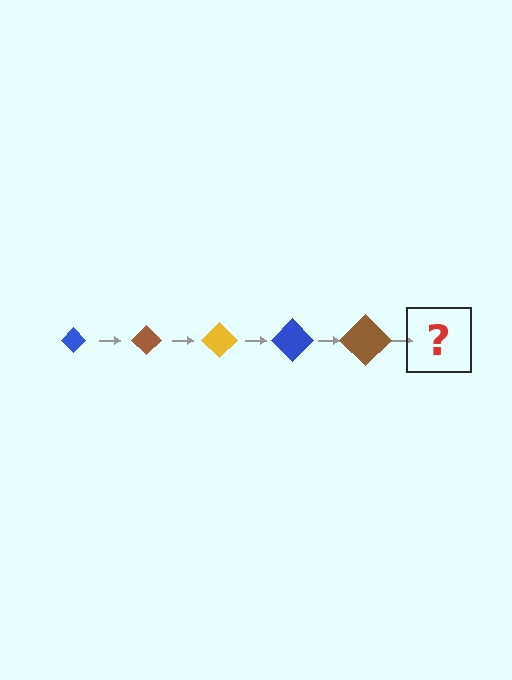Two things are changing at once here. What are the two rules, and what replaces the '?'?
The two rules are that the diamond grows larger each step and the color cycles through blue, brown, and yellow. The '?' should be a yellow diamond, larger than the previous one.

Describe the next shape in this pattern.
It should be a yellow diamond, larger than the previous one.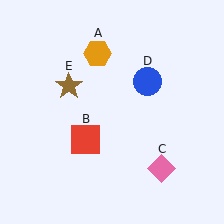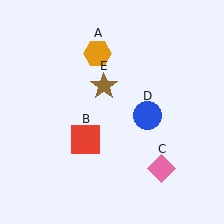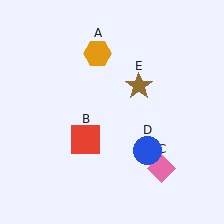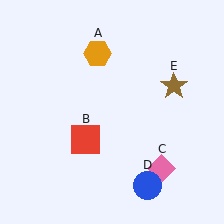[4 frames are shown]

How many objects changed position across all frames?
2 objects changed position: blue circle (object D), brown star (object E).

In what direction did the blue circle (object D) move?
The blue circle (object D) moved down.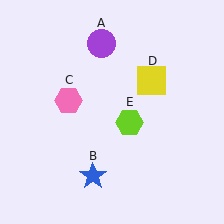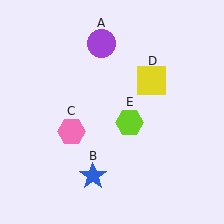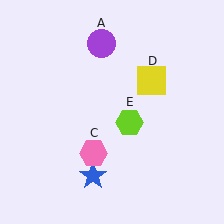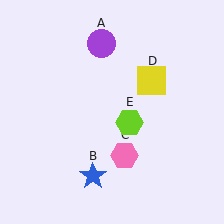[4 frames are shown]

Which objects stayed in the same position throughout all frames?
Purple circle (object A) and blue star (object B) and yellow square (object D) and lime hexagon (object E) remained stationary.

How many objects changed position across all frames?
1 object changed position: pink hexagon (object C).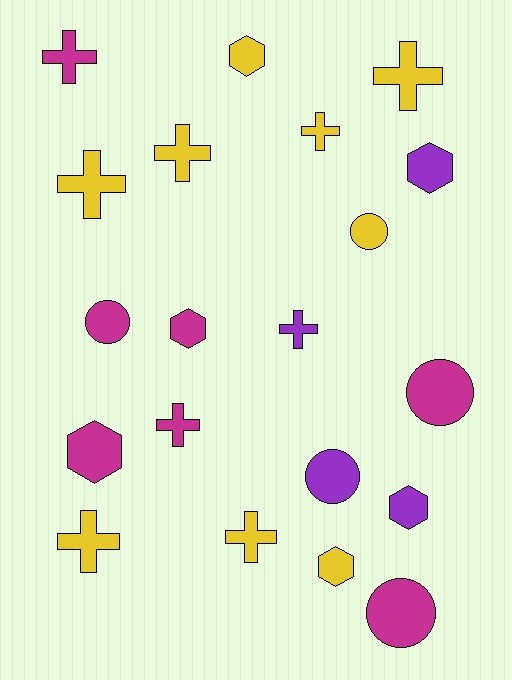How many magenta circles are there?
There are 3 magenta circles.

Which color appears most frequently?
Yellow, with 9 objects.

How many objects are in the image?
There are 20 objects.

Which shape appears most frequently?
Cross, with 9 objects.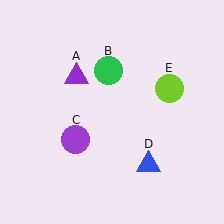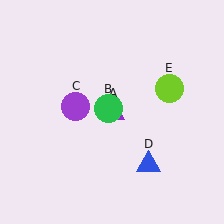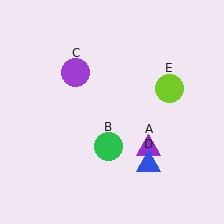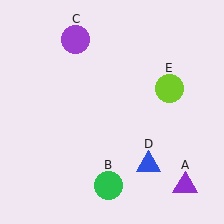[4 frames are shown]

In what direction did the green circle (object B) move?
The green circle (object B) moved down.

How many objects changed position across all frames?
3 objects changed position: purple triangle (object A), green circle (object B), purple circle (object C).